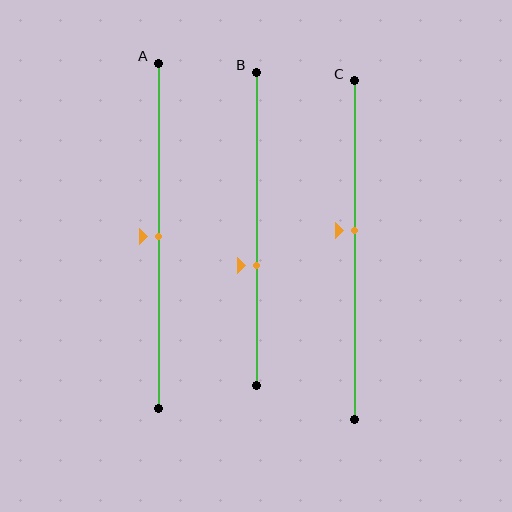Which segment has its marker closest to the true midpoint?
Segment A has its marker closest to the true midpoint.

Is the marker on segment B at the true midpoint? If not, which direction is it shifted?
No, the marker on segment B is shifted downward by about 12% of the segment length.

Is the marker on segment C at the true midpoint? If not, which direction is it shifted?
No, the marker on segment C is shifted upward by about 6% of the segment length.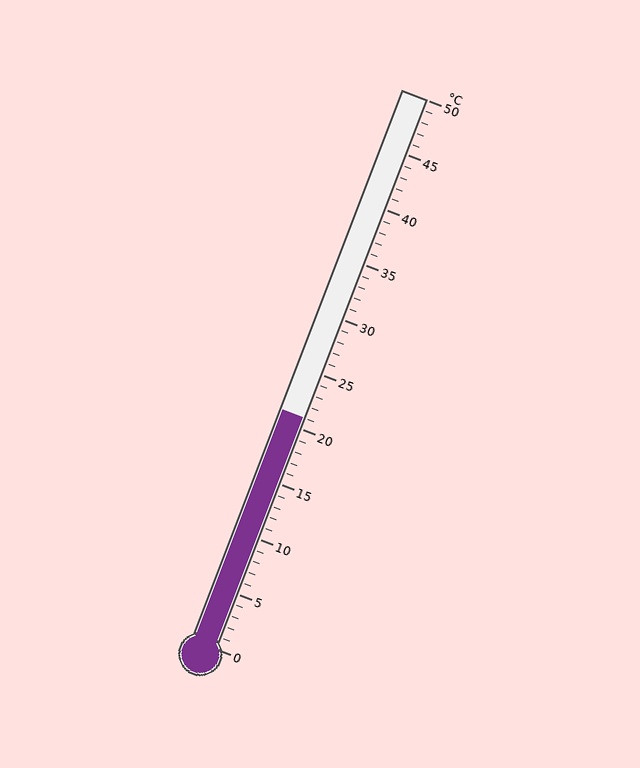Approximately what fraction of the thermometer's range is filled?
The thermometer is filled to approximately 40% of its range.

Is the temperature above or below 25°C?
The temperature is below 25°C.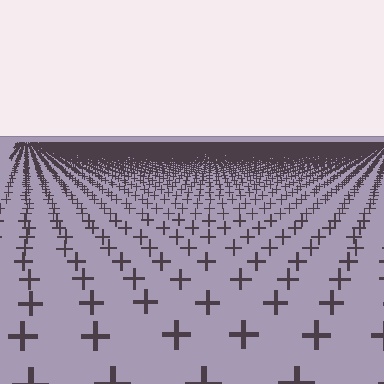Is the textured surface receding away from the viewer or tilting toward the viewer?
The surface is receding away from the viewer. Texture elements get smaller and denser toward the top.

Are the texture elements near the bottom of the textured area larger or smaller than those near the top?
Larger. Near the bottom, elements are closer to the viewer and appear at a bigger on-screen size.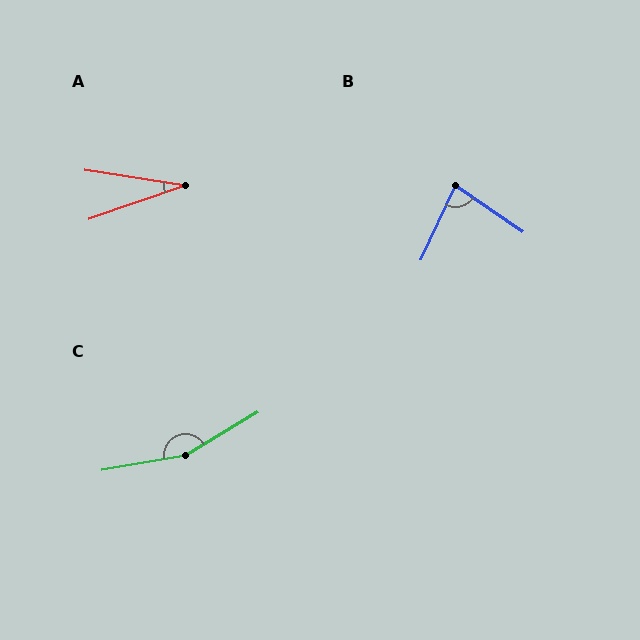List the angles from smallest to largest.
A (28°), B (80°), C (159°).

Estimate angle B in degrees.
Approximately 80 degrees.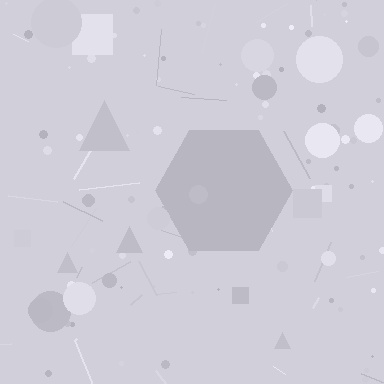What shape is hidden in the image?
A hexagon is hidden in the image.